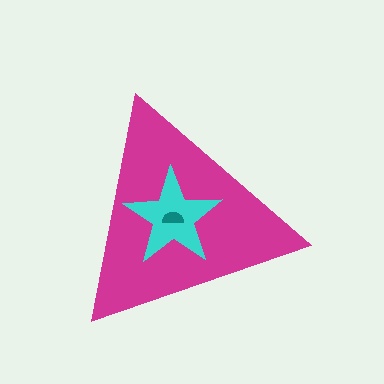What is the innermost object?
The teal semicircle.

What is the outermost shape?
The magenta triangle.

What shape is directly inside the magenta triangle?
The cyan star.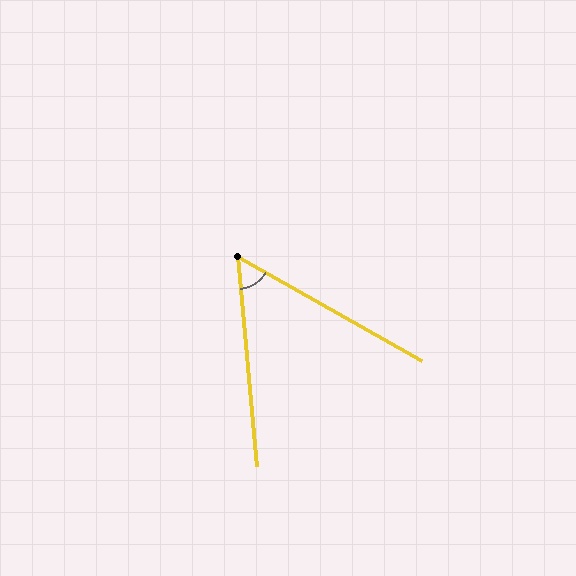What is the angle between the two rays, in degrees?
Approximately 55 degrees.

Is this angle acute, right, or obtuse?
It is acute.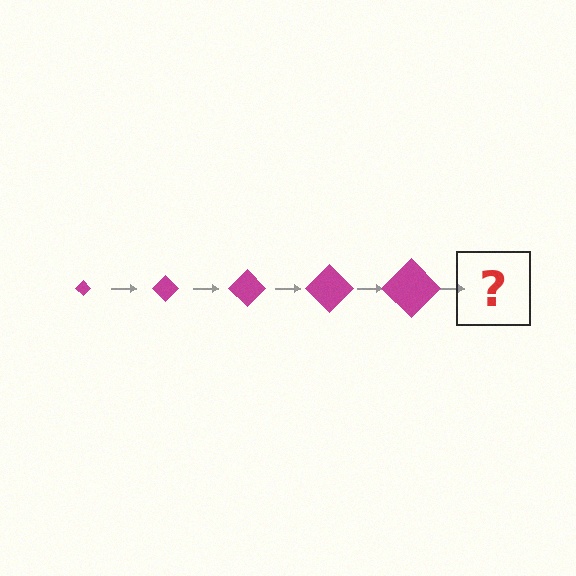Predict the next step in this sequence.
The next step is a magenta diamond, larger than the previous one.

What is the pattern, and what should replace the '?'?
The pattern is that the diamond gets progressively larger each step. The '?' should be a magenta diamond, larger than the previous one.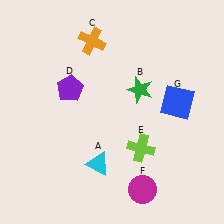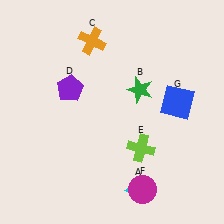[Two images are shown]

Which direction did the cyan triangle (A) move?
The cyan triangle (A) moved right.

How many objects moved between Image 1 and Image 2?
1 object moved between the two images.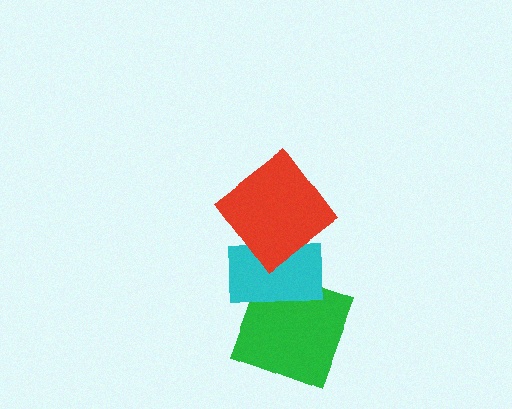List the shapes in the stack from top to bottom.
From top to bottom: the red diamond, the cyan rectangle, the green square.